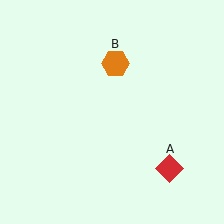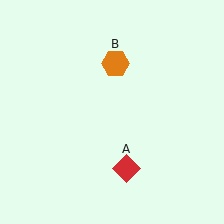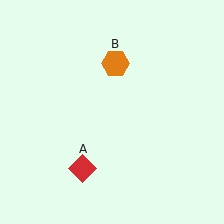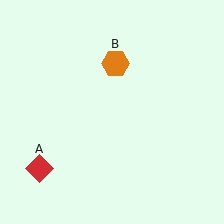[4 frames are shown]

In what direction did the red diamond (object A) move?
The red diamond (object A) moved left.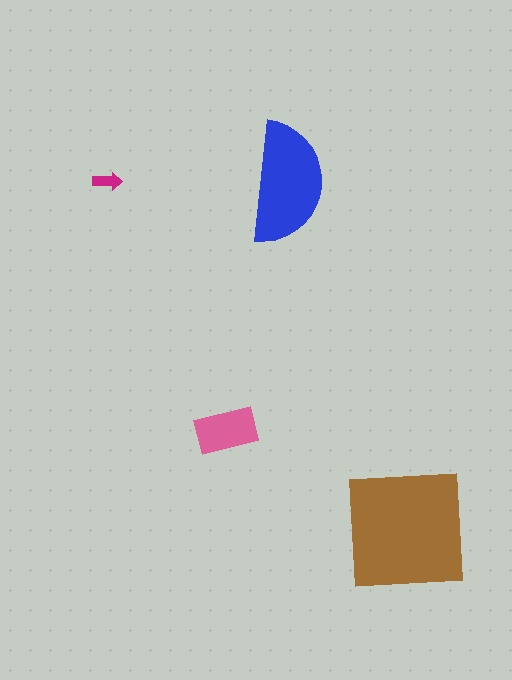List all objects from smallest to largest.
The magenta arrow, the pink rectangle, the blue semicircle, the brown square.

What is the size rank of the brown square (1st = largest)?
1st.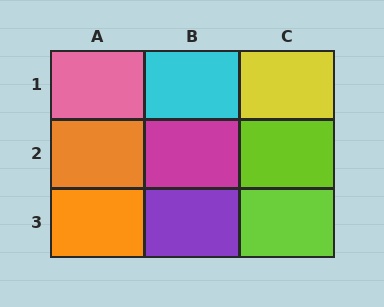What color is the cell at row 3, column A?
Orange.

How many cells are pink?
1 cell is pink.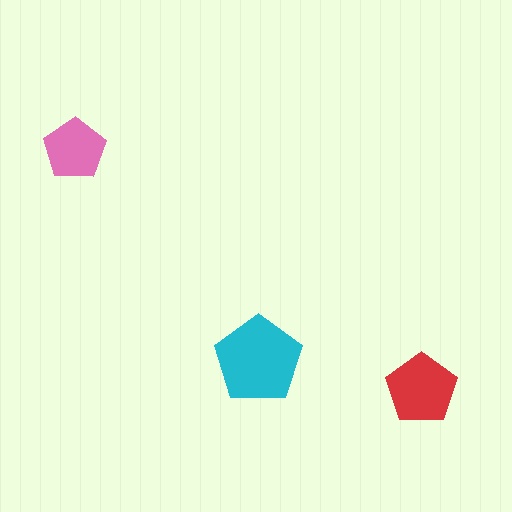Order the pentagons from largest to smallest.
the cyan one, the red one, the pink one.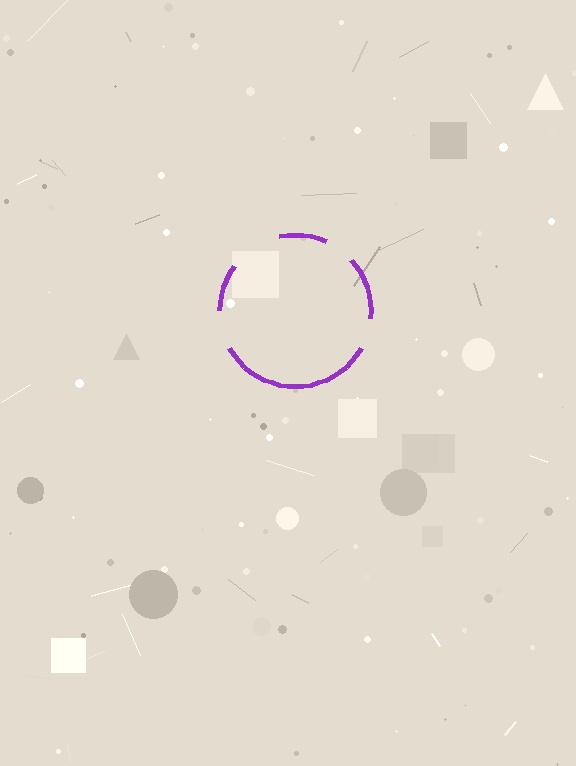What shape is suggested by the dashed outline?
The dashed outline suggests a circle.